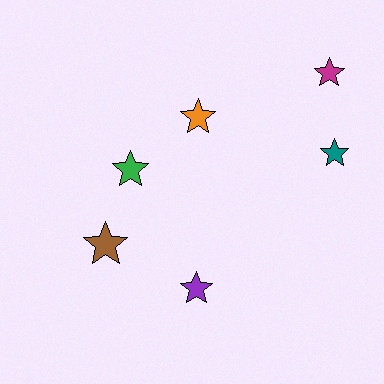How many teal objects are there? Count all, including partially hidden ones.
There is 1 teal object.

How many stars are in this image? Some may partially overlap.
There are 6 stars.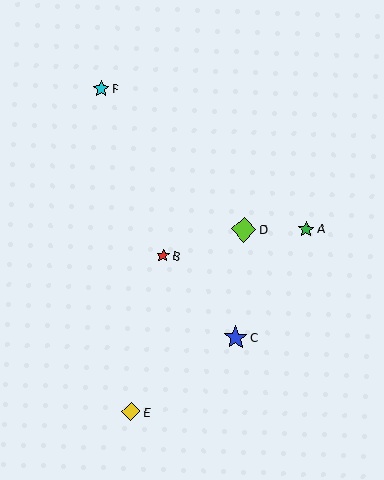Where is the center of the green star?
The center of the green star is at (306, 229).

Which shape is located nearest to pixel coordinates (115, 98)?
The cyan star (labeled F) at (101, 89) is nearest to that location.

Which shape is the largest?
The lime diamond (labeled D) is the largest.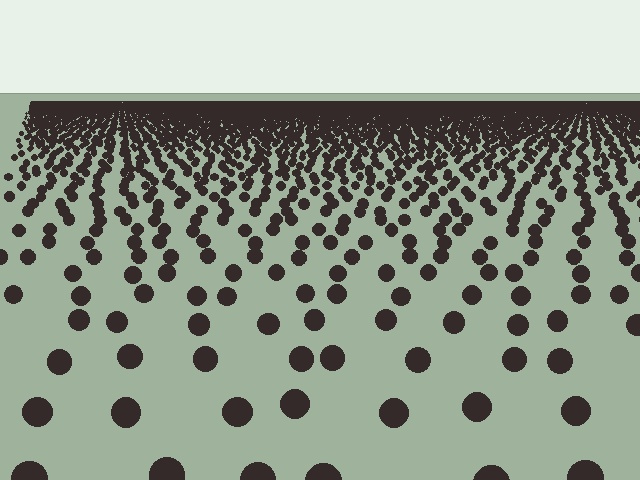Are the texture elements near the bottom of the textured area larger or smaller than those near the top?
Larger. Near the bottom, elements are closer to the viewer and appear at a bigger on-screen size.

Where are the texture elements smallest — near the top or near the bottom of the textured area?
Near the top.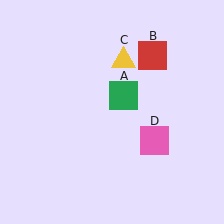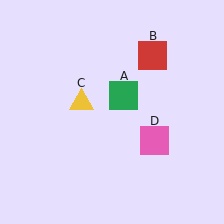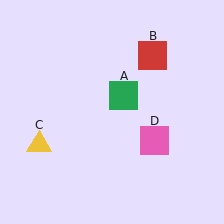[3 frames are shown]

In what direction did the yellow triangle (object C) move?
The yellow triangle (object C) moved down and to the left.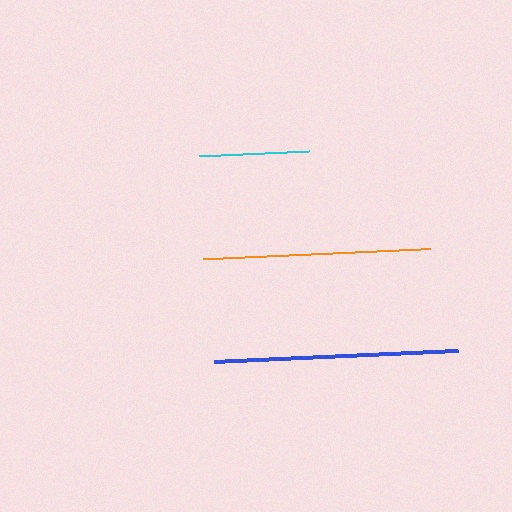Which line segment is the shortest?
The cyan line is the shortest at approximately 110 pixels.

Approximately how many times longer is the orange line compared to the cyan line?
The orange line is approximately 2.1 times the length of the cyan line.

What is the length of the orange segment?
The orange segment is approximately 227 pixels long.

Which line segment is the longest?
The blue line is the longest at approximately 244 pixels.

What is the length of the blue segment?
The blue segment is approximately 244 pixels long.